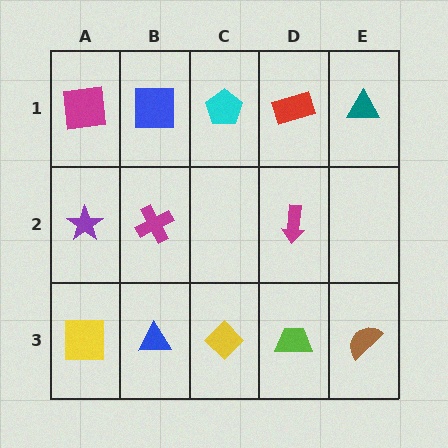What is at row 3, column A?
A yellow square.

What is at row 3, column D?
A lime trapezoid.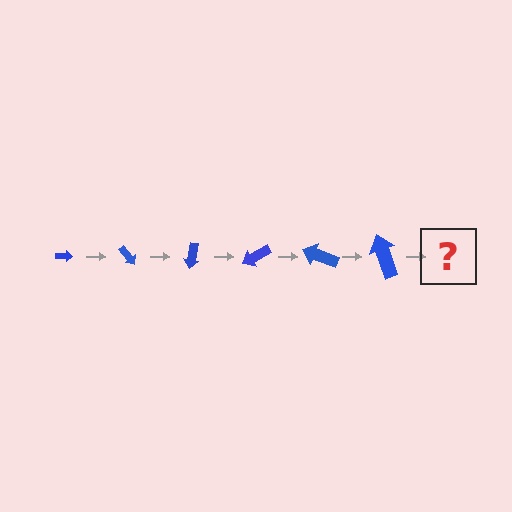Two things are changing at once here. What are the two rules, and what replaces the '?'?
The two rules are that the arrow grows larger each step and it rotates 50 degrees each step. The '?' should be an arrow, larger than the previous one and rotated 300 degrees from the start.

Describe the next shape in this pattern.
It should be an arrow, larger than the previous one and rotated 300 degrees from the start.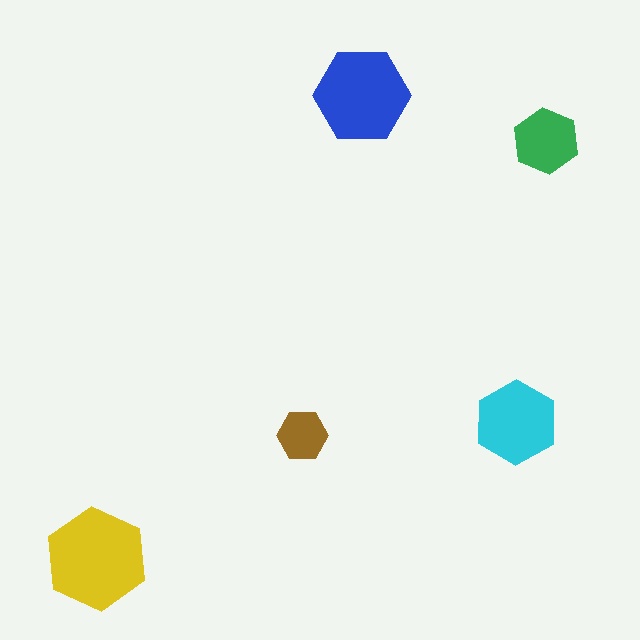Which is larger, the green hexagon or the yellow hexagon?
The yellow one.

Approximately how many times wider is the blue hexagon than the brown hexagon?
About 2 times wider.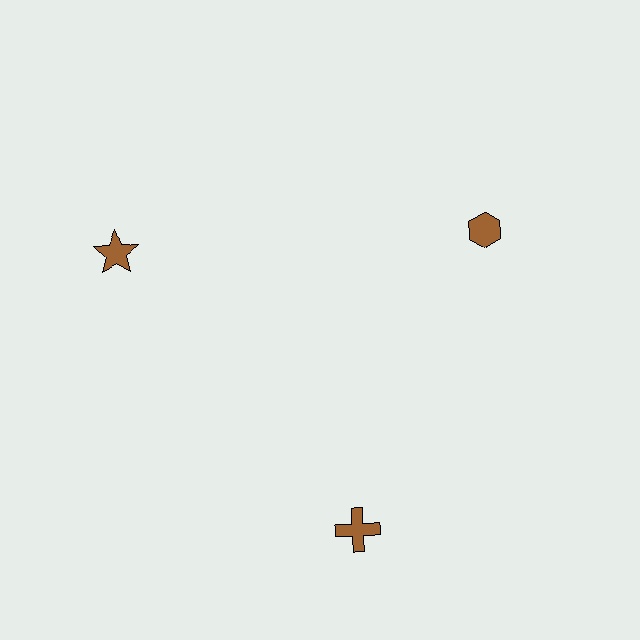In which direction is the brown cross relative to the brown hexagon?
The brown cross is below the brown hexagon.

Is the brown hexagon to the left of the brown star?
No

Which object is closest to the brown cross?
The brown hexagon is closest to the brown cross.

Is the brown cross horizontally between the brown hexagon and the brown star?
Yes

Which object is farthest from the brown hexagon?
The brown star is farthest from the brown hexagon.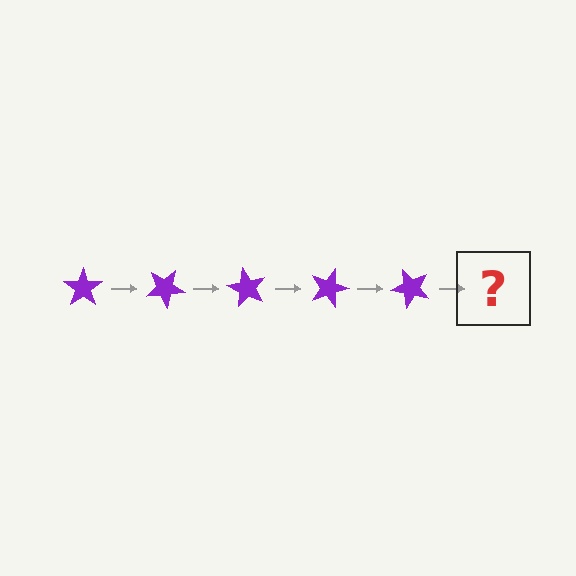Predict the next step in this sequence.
The next step is a purple star rotated 150 degrees.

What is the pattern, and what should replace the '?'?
The pattern is that the star rotates 30 degrees each step. The '?' should be a purple star rotated 150 degrees.